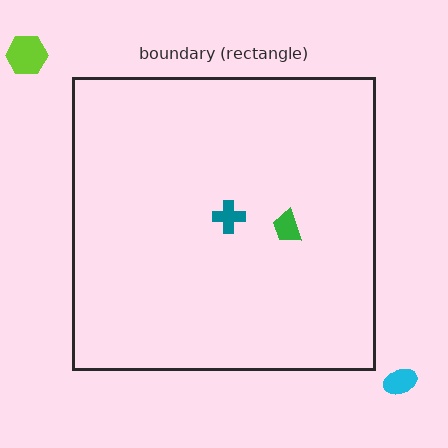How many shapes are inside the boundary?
2 inside, 2 outside.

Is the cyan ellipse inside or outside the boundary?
Outside.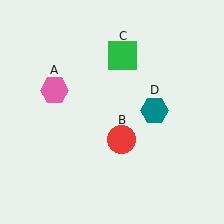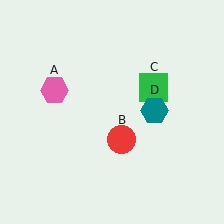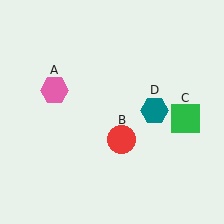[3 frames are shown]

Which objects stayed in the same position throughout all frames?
Pink hexagon (object A) and red circle (object B) and teal hexagon (object D) remained stationary.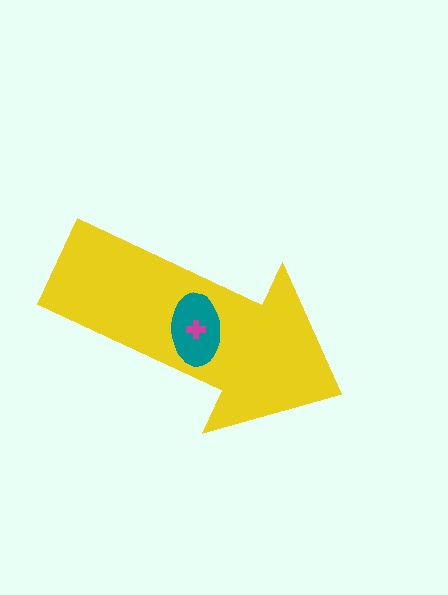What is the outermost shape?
The yellow arrow.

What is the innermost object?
The magenta cross.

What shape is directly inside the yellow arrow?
The teal ellipse.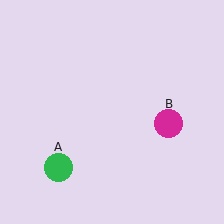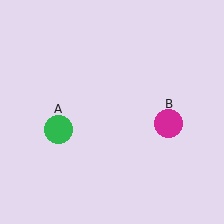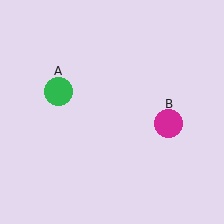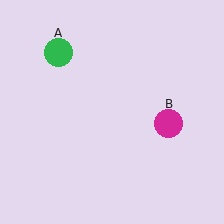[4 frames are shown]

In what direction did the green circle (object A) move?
The green circle (object A) moved up.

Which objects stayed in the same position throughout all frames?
Magenta circle (object B) remained stationary.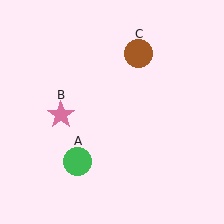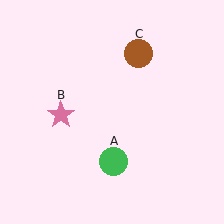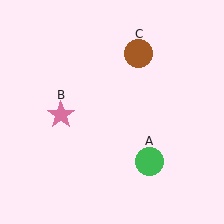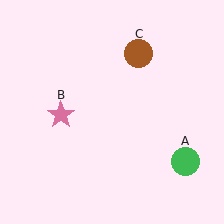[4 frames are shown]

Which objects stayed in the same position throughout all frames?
Pink star (object B) and brown circle (object C) remained stationary.